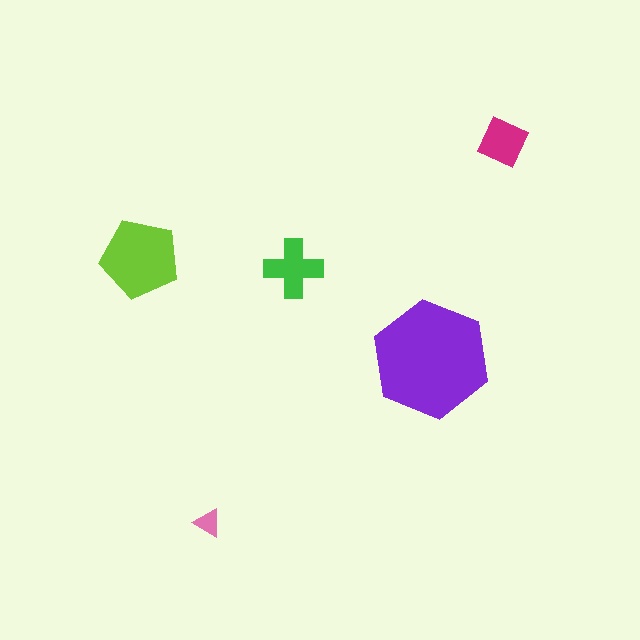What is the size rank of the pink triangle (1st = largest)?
5th.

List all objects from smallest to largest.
The pink triangle, the magenta diamond, the green cross, the lime pentagon, the purple hexagon.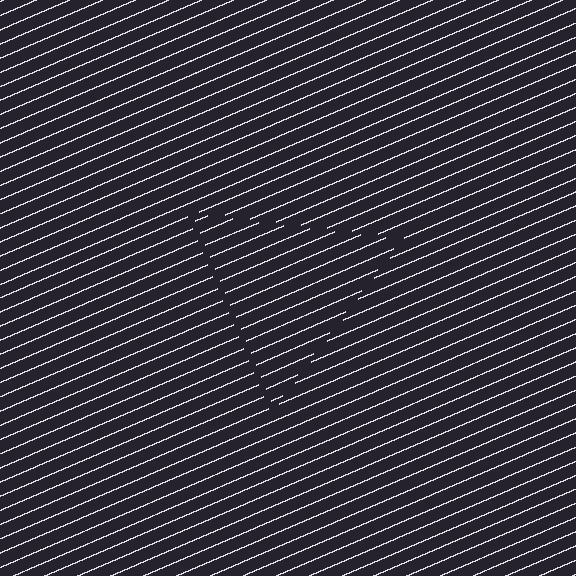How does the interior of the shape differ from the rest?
The interior of the shape contains the same grating, shifted by half a period — the contour is defined by the phase discontinuity where line-ends from the inner and outer gratings abut.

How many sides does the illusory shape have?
3 sides — the line-ends trace a triangle.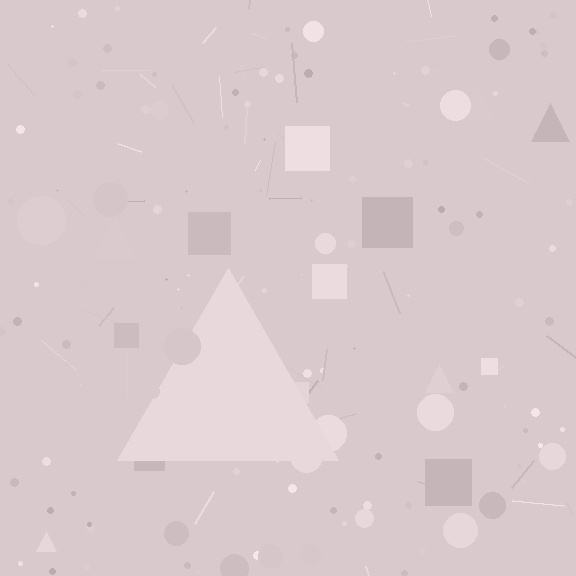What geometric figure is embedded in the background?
A triangle is embedded in the background.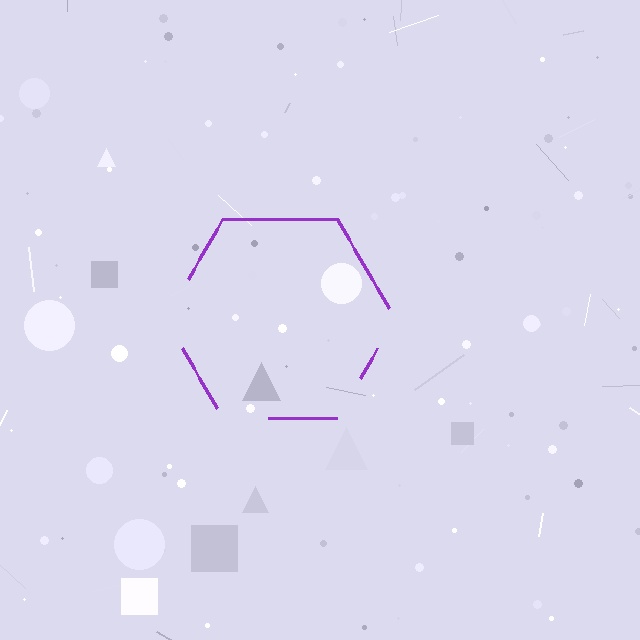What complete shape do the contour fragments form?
The contour fragments form a hexagon.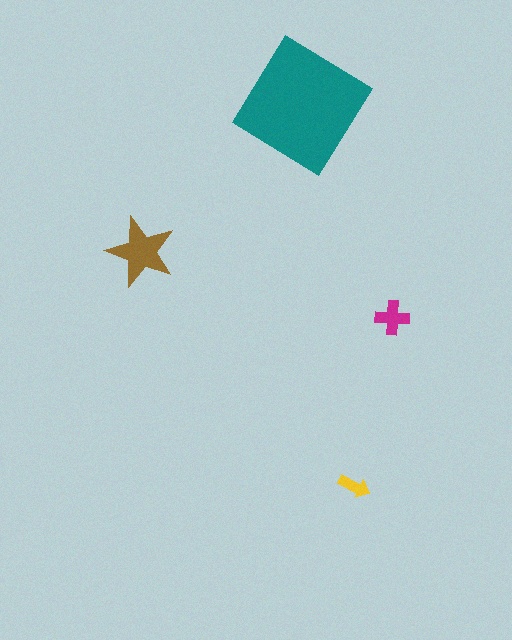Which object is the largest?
The teal diamond.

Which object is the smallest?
The yellow arrow.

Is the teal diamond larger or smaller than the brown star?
Larger.